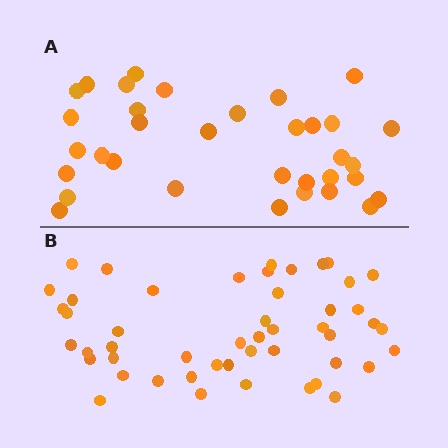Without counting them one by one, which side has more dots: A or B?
Region B (the bottom region) has more dots.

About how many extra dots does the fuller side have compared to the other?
Region B has approximately 15 more dots than region A.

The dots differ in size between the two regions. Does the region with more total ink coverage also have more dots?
No. Region A has more total ink coverage because its dots are larger, but region B actually contains more individual dots. Total area can be misleading — the number of items is what matters here.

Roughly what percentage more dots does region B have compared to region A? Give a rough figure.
About 45% more.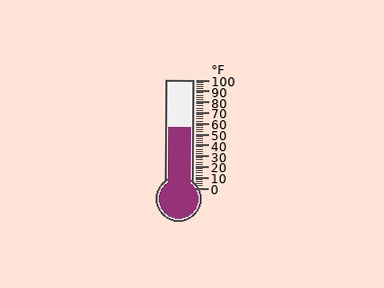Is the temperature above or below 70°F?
The temperature is below 70°F.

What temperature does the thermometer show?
The thermometer shows approximately 56°F.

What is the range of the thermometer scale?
The thermometer scale ranges from 0°F to 100°F.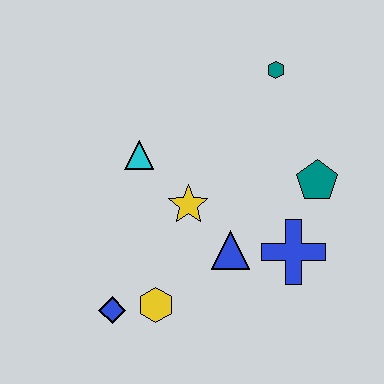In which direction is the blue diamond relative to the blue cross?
The blue diamond is to the left of the blue cross.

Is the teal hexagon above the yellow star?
Yes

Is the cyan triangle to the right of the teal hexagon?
No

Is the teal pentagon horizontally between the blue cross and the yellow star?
No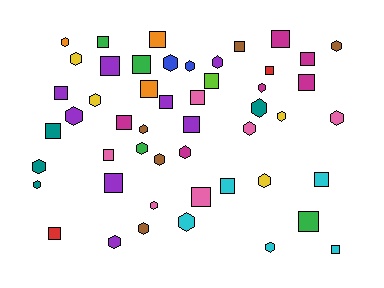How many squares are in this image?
There are 25 squares.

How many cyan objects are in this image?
There are 5 cyan objects.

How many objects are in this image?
There are 50 objects.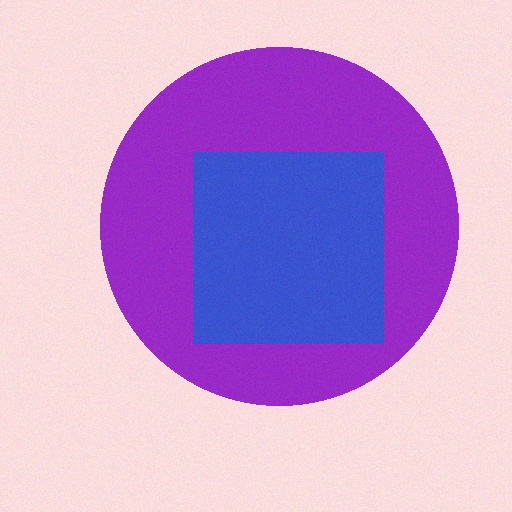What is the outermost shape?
The purple circle.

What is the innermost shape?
The blue square.